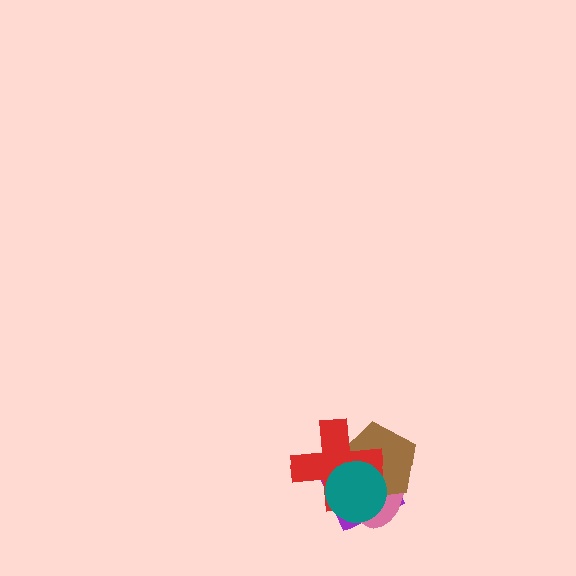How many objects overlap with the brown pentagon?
4 objects overlap with the brown pentagon.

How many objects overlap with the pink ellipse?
4 objects overlap with the pink ellipse.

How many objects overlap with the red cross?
4 objects overlap with the red cross.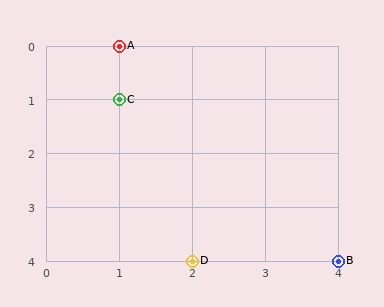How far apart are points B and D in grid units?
Points B and D are 2 columns apart.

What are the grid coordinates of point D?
Point D is at grid coordinates (2, 4).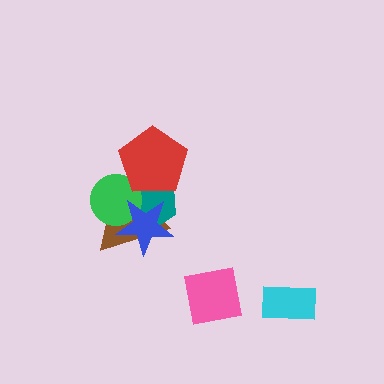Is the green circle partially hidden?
Yes, it is partially covered by another shape.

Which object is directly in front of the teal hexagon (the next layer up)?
The green circle is directly in front of the teal hexagon.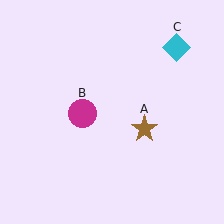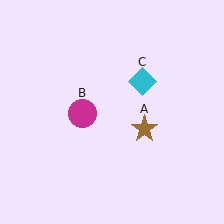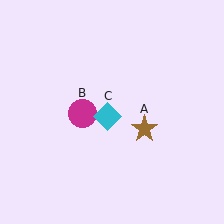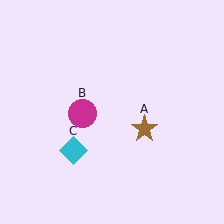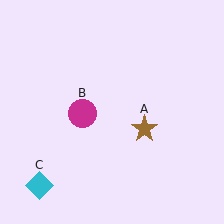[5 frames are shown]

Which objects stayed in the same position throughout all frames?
Brown star (object A) and magenta circle (object B) remained stationary.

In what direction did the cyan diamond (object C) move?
The cyan diamond (object C) moved down and to the left.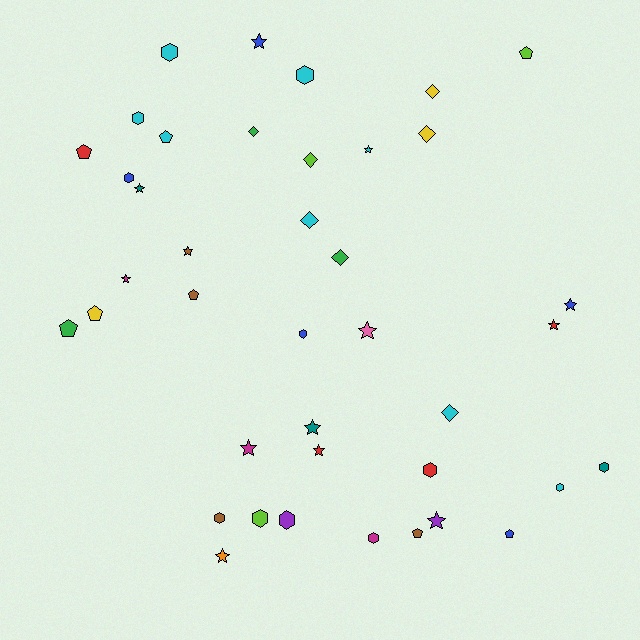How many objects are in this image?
There are 40 objects.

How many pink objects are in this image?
There is 1 pink object.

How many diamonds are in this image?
There are 7 diamonds.